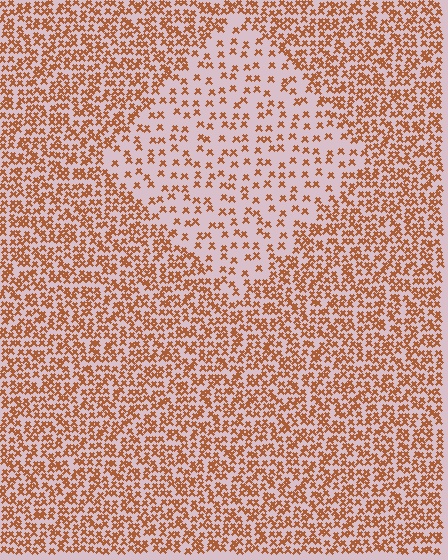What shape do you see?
I see a diamond.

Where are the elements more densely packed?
The elements are more densely packed outside the diamond boundary.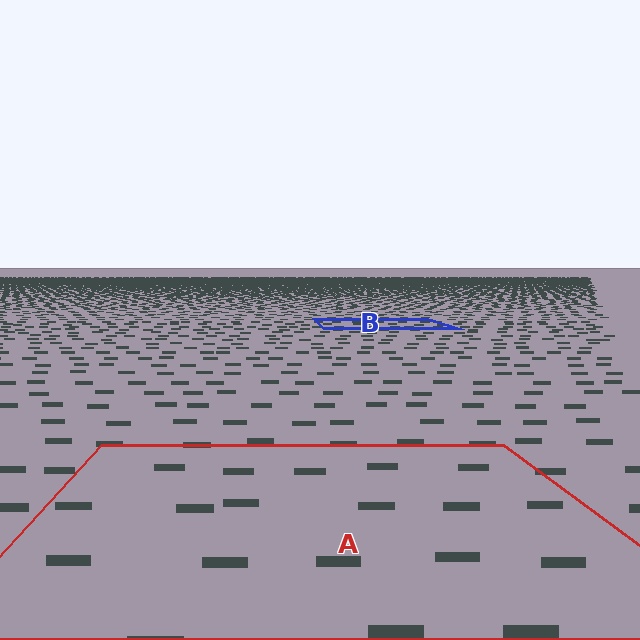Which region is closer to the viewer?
Region A is closer. The texture elements there are larger and more spread out.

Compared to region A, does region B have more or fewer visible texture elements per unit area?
Region B has more texture elements per unit area — they are packed more densely because it is farther away.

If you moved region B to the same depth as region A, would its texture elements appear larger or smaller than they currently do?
They would appear larger. At a closer depth, the same texture elements are projected at a bigger on-screen size.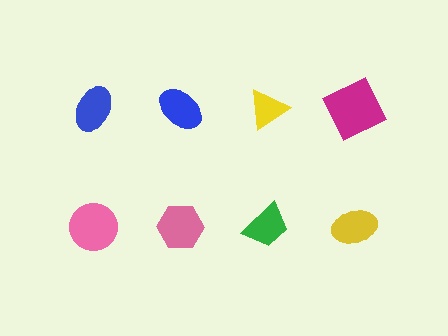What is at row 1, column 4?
A magenta square.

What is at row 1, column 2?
A blue ellipse.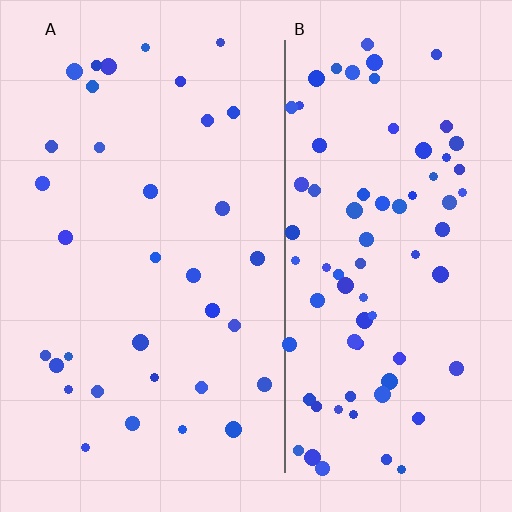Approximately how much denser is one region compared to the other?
Approximately 2.3× — region B over region A.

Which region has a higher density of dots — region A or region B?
B (the right).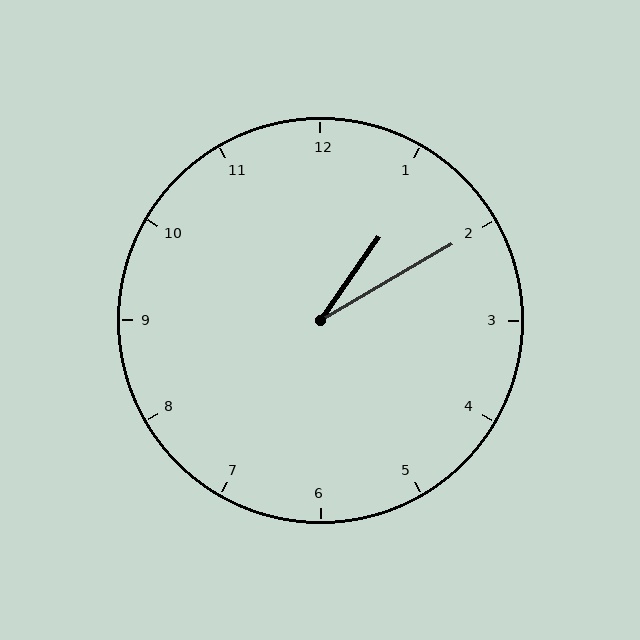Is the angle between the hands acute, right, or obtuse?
It is acute.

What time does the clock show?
1:10.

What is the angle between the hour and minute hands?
Approximately 25 degrees.